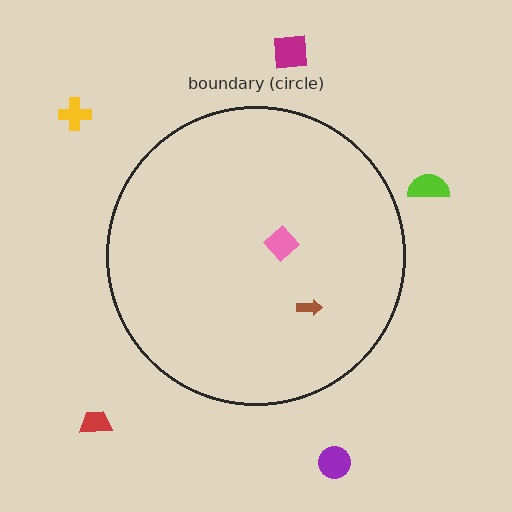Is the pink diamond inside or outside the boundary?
Inside.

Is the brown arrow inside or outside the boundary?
Inside.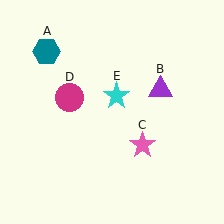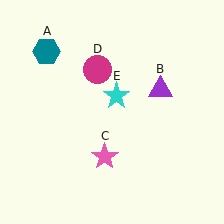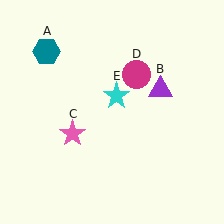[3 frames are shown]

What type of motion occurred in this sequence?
The pink star (object C), magenta circle (object D) rotated clockwise around the center of the scene.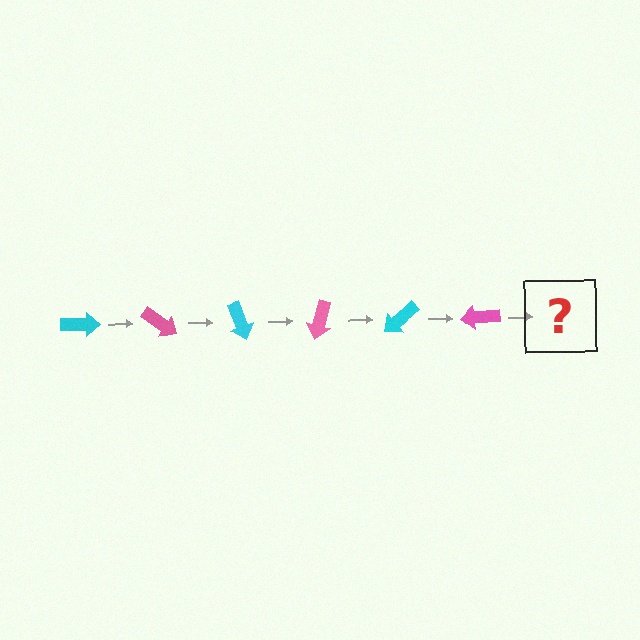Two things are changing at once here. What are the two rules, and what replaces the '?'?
The two rules are that it rotates 35 degrees each step and the color cycles through cyan and pink. The '?' should be a cyan arrow, rotated 210 degrees from the start.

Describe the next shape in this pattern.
It should be a cyan arrow, rotated 210 degrees from the start.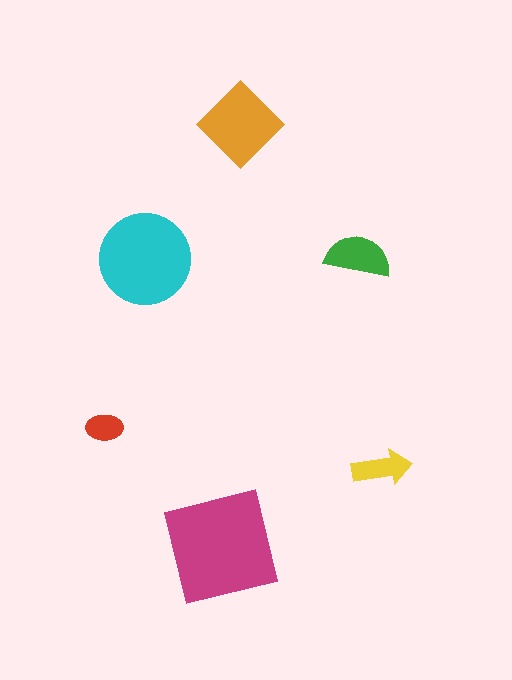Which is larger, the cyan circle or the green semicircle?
The cyan circle.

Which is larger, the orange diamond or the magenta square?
The magenta square.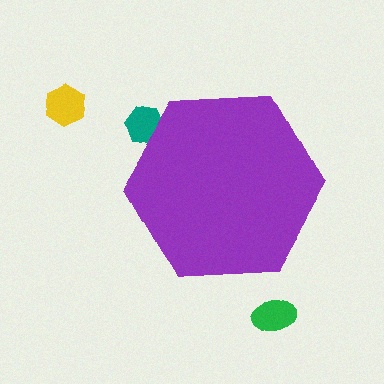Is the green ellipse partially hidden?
No, the green ellipse is fully visible.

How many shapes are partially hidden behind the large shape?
1 shape is partially hidden.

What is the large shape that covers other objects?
A purple hexagon.